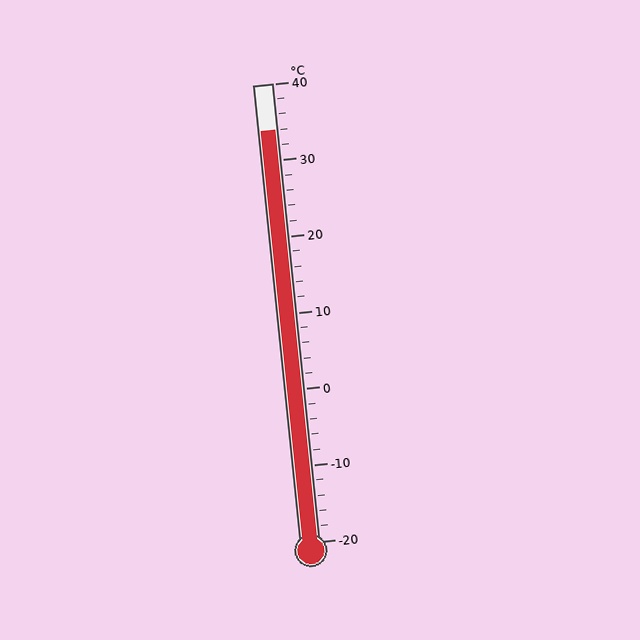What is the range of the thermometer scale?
The thermometer scale ranges from -20°C to 40°C.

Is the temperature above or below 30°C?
The temperature is above 30°C.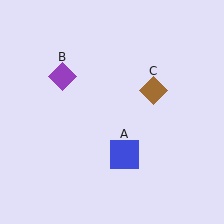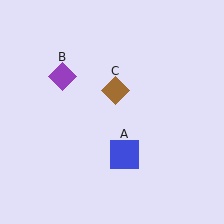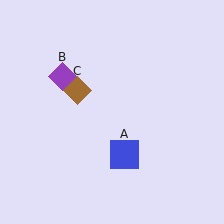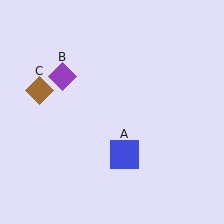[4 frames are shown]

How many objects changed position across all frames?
1 object changed position: brown diamond (object C).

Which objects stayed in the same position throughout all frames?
Blue square (object A) and purple diamond (object B) remained stationary.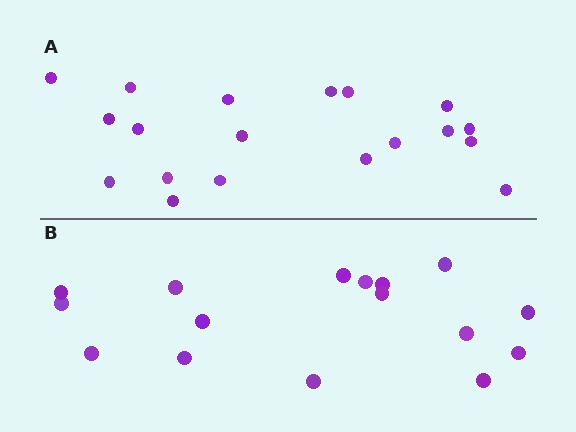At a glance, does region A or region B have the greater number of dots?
Region A (the top region) has more dots.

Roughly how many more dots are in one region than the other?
Region A has just a few more — roughly 2 or 3 more dots than region B.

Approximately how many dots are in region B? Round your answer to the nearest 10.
About 20 dots. (The exact count is 16, which rounds to 20.)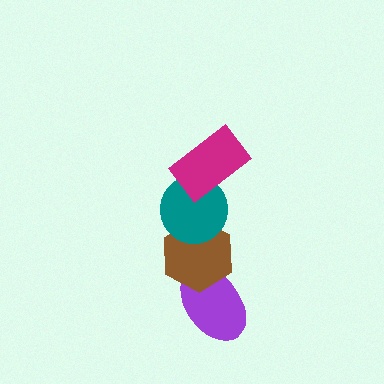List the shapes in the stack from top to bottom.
From top to bottom: the magenta rectangle, the teal circle, the brown hexagon, the purple ellipse.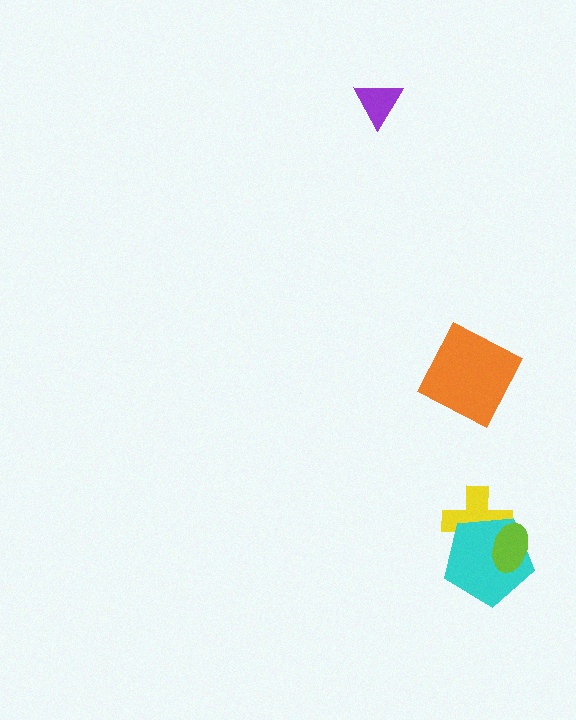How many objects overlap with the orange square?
0 objects overlap with the orange square.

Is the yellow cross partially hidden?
Yes, it is partially covered by another shape.